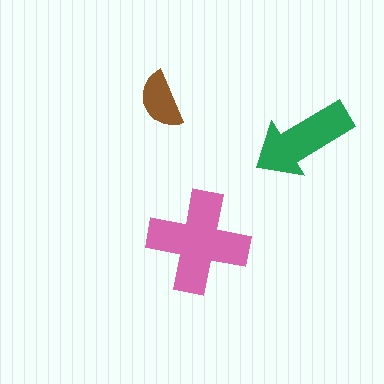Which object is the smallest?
The brown semicircle.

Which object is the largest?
The pink cross.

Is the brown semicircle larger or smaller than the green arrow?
Smaller.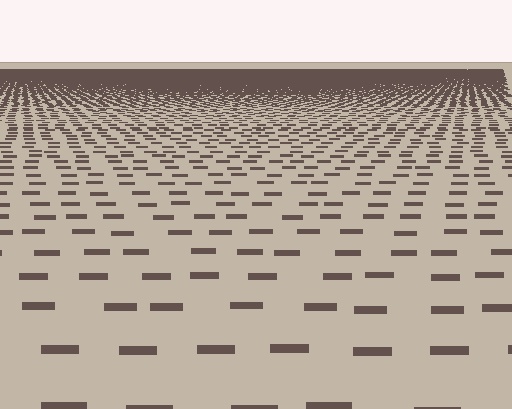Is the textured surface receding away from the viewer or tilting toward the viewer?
The surface is receding away from the viewer. Texture elements get smaller and denser toward the top.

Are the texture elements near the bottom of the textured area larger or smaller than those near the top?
Larger. Near the bottom, elements are closer to the viewer and appear at a bigger on-screen size.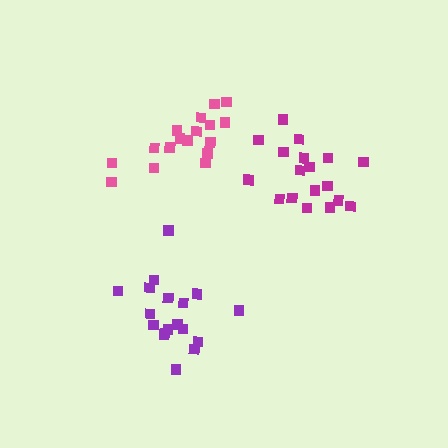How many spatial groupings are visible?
There are 3 spatial groupings.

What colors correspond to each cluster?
The clusters are colored: pink, purple, magenta.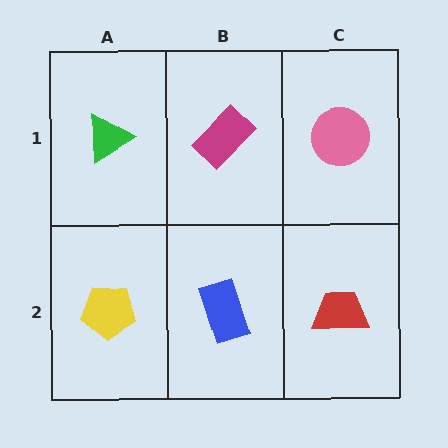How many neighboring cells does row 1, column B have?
3.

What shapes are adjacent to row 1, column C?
A red trapezoid (row 2, column C), a magenta rectangle (row 1, column B).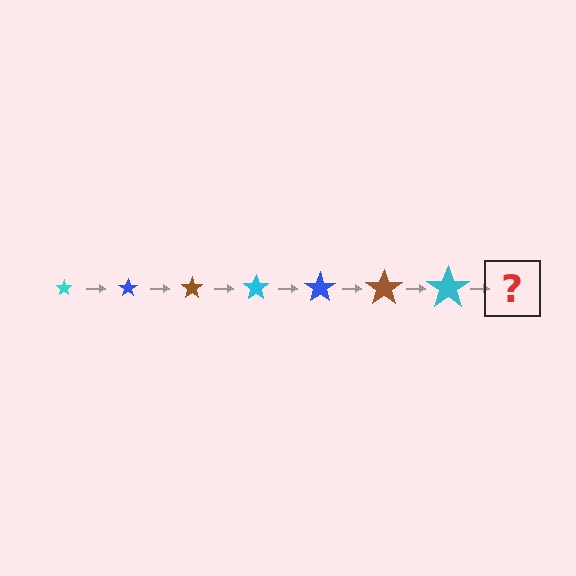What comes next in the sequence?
The next element should be a blue star, larger than the previous one.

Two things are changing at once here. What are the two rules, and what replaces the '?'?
The two rules are that the star grows larger each step and the color cycles through cyan, blue, and brown. The '?' should be a blue star, larger than the previous one.